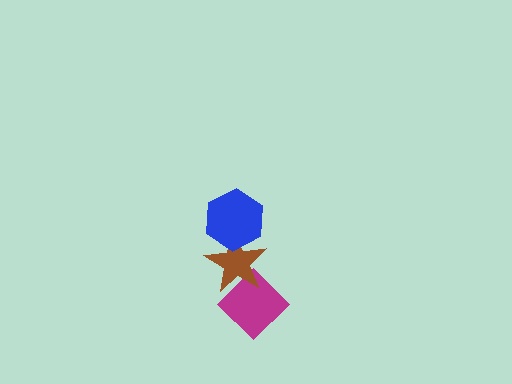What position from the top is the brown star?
The brown star is 2nd from the top.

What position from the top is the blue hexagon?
The blue hexagon is 1st from the top.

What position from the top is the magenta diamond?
The magenta diamond is 3rd from the top.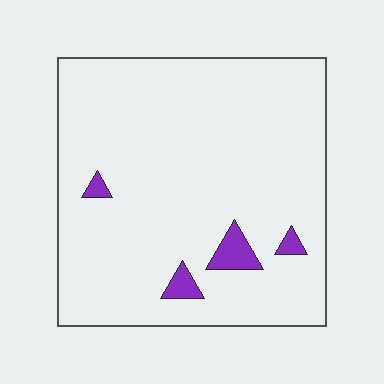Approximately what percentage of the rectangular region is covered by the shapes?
Approximately 5%.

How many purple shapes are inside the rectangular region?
4.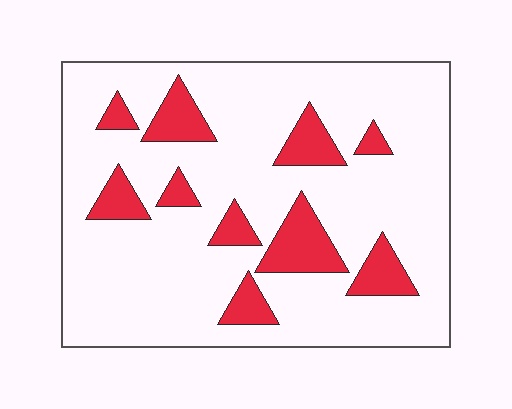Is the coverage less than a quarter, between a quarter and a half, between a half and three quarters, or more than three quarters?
Less than a quarter.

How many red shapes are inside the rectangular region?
10.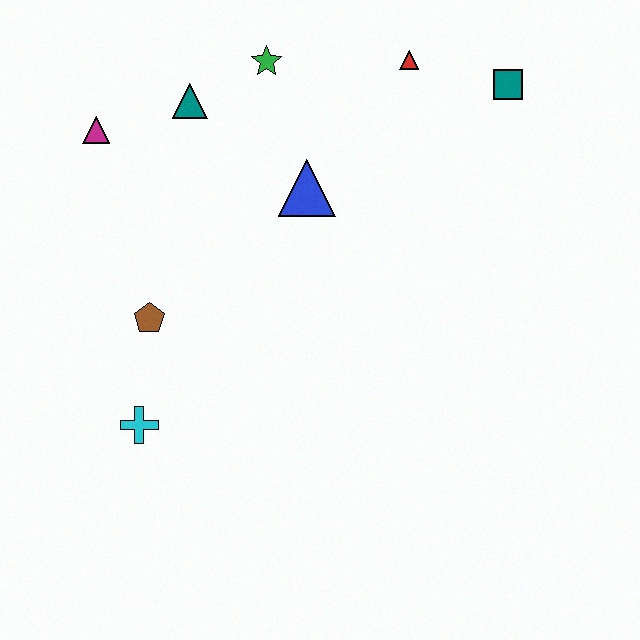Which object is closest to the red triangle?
The teal square is closest to the red triangle.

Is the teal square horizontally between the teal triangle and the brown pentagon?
No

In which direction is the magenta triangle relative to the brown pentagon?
The magenta triangle is above the brown pentagon.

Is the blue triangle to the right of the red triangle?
No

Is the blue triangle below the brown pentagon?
No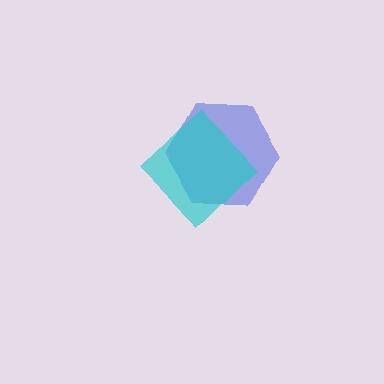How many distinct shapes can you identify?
There are 2 distinct shapes: a blue hexagon, a cyan diamond.